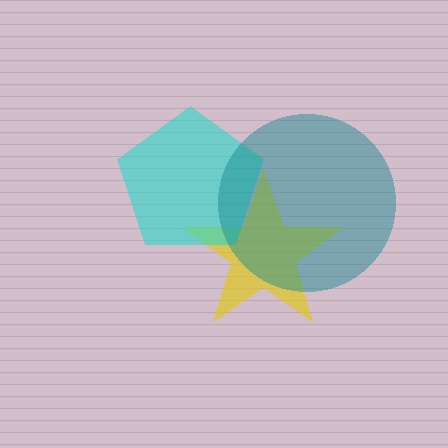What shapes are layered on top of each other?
The layered shapes are: a yellow star, a cyan pentagon, a teal circle.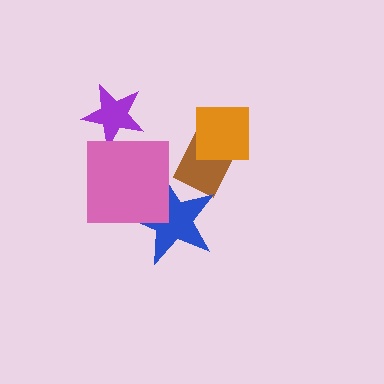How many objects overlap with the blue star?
2 objects overlap with the blue star.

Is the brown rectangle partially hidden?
Yes, it is partially covered by another shape.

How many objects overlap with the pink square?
1 object overlaps with the pink square.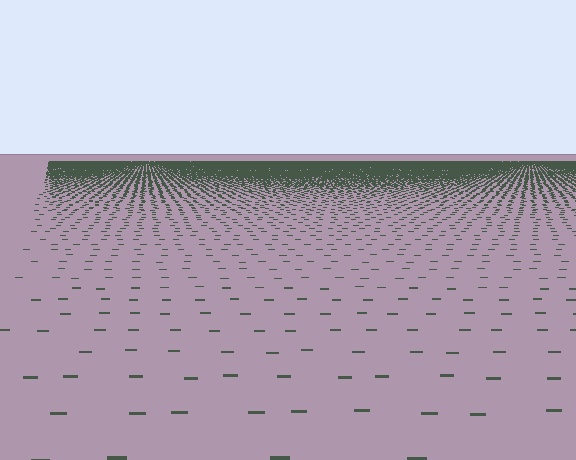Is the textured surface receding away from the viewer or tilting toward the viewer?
The surface is receding away from the viewer. Texture elements get smaller and denser toward the top.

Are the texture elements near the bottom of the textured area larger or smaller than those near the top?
Larger. Near the bottom, elements are closer to the viewer and appear at a bigger on-screen size.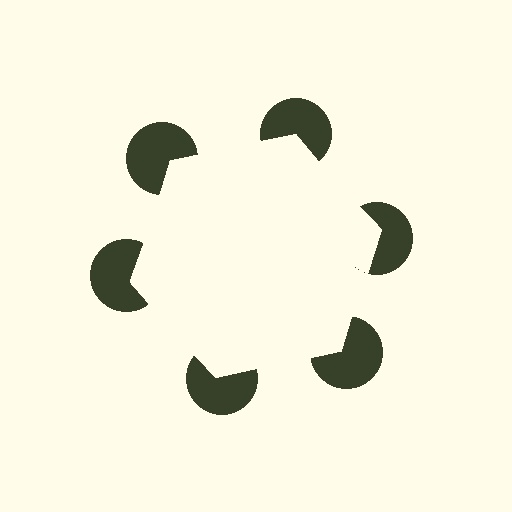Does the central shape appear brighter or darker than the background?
It typically appears slightly brighter than the background, even though no actual brightness change is drawn.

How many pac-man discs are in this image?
There are 6 — one at each vertex of the illusory hexagon.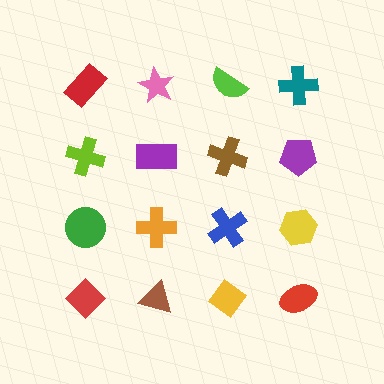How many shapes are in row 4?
4 shapes.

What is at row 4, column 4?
A red ellipse.